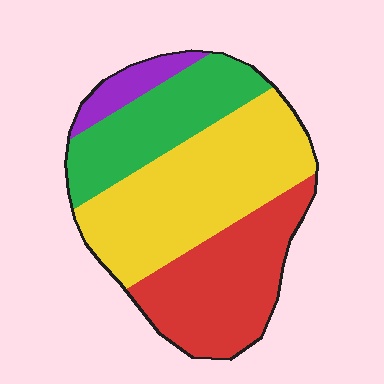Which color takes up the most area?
Yellow, at roughly 40%.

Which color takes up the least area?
Purple, at roughly 5%.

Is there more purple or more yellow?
Yellow.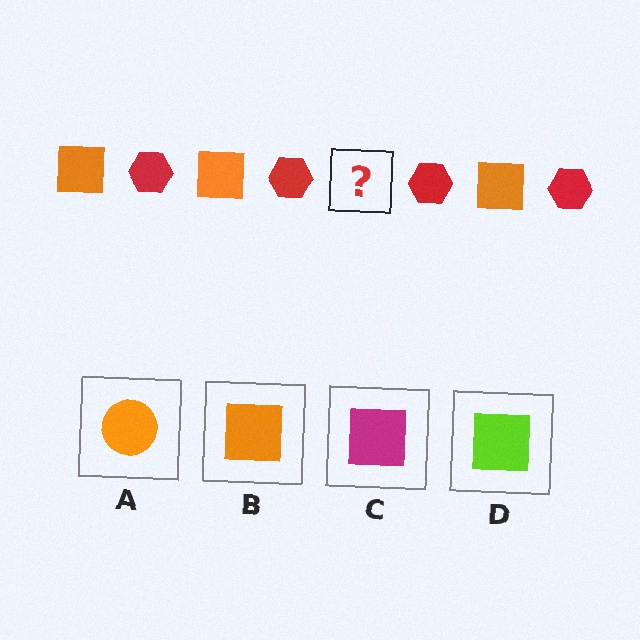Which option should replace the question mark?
Option B.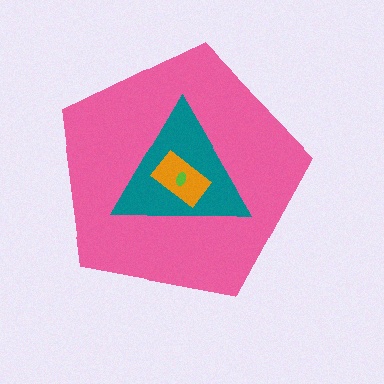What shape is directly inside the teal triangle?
The orange rectangle.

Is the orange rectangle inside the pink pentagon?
Yes.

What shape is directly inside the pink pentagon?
The teal triangle.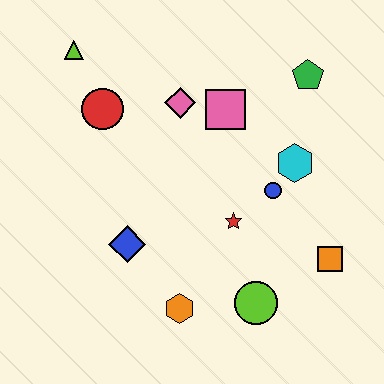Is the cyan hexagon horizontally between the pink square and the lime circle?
No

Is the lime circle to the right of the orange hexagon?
Yes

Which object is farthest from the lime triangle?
The orange square is farthest from the lime triangle.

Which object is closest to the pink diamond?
The pink square is closest to the pink diamond.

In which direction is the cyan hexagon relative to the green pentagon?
The cyan hexagon is below the green pentagon.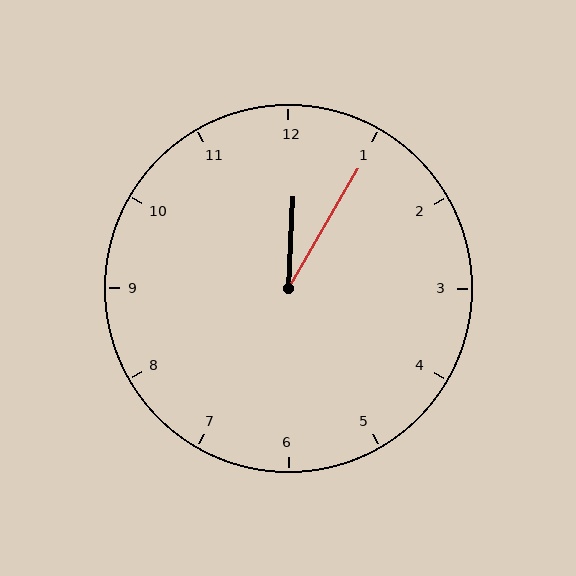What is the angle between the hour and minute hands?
Approximately 28 degrees.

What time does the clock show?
12:05.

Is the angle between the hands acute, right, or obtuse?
It is acute.